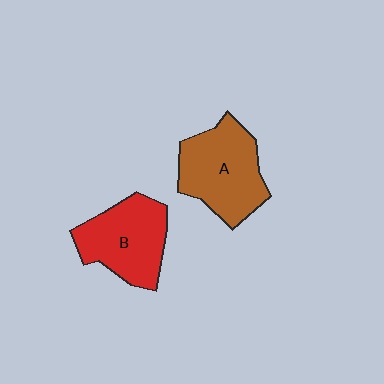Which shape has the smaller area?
Shape B (red).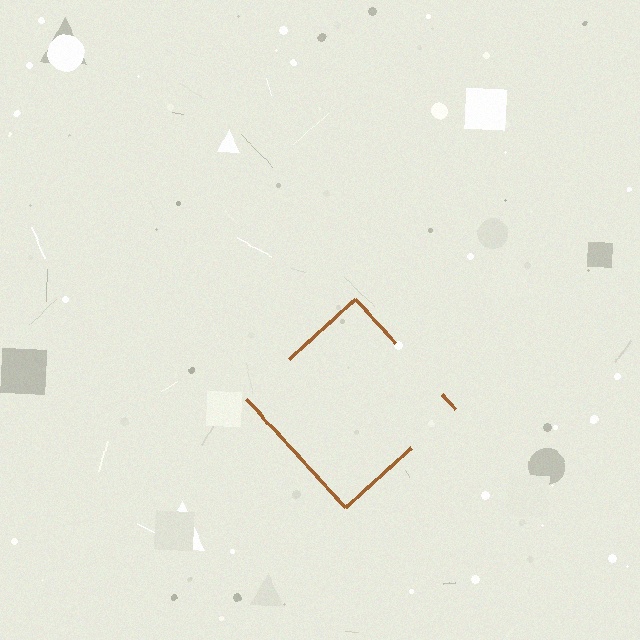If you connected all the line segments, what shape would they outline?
They would outline a diamond.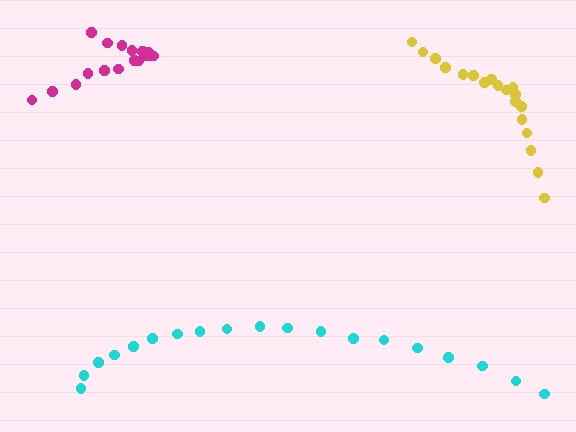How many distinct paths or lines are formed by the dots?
There are 3 distinct paths.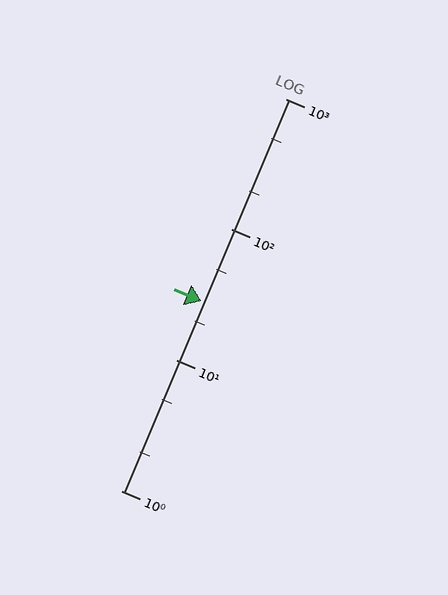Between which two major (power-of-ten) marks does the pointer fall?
The pointer is between 10 and 100.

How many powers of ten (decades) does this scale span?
The scale spans 3 decades, from 1 to 1000.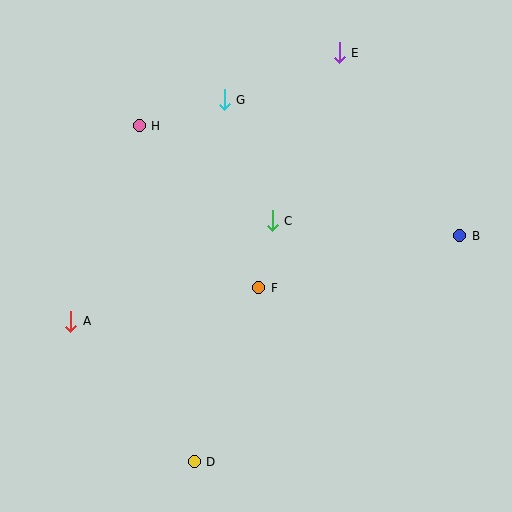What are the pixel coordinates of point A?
Point A is at (71, 321).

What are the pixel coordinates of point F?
Point F is at (259, 288).